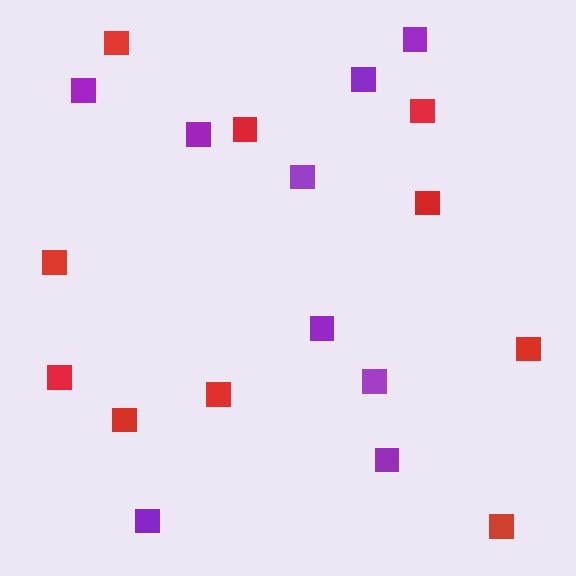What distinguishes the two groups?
There are 2 groups: one group of red squares (10) and one group of purple squares (9).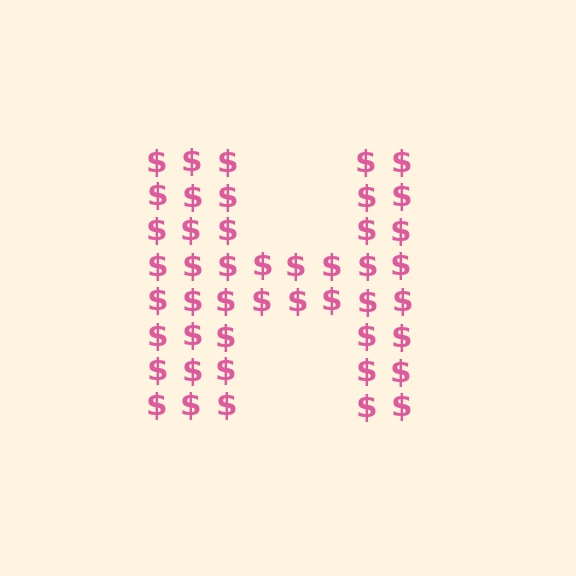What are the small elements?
The small elements are dollar signs.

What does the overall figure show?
The overall figure shows the letter H.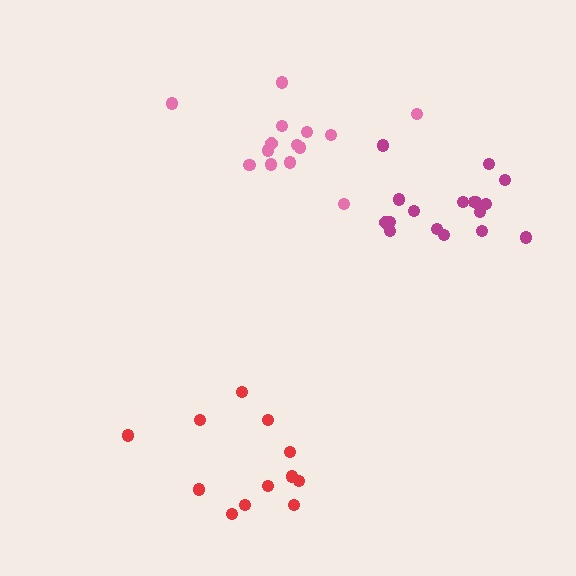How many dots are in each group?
Group 1: 14 dots, Group 2: 17 dots, Group 3: 12 dots (43 total).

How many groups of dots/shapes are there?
There are 3 groups.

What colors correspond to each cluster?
The clusters are colored: pink, magenta, red.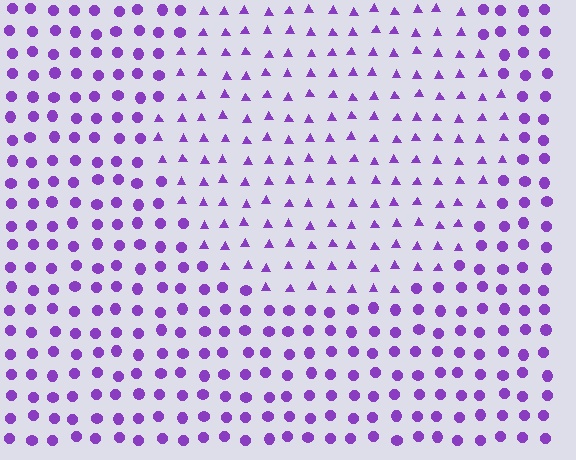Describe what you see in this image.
The image is filled with small purple elements arranged in a uniform grid. A circle-shaped region contains triangles, while the surrounding area contains circles. The boundary is defined purely by the change in element shape.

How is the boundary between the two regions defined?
The boundary is defined by a change in element shape: triangles inside vs. circles outside. All elements share the same color and spacing.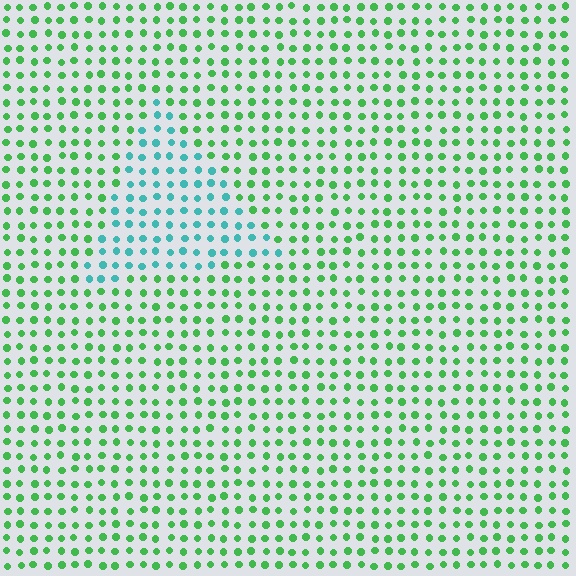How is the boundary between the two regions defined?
The boundary is defined purely by a slight shift in hue (about 52 degrees). Spacing, size, and orientation are identical on both sides.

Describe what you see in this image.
The image is filled with small green elements in a uniform arrangement. A triangle-shaped region is visible where the elements are tinted to a slightly different hue, forming a subtle color boundary.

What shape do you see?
I see a triangle.